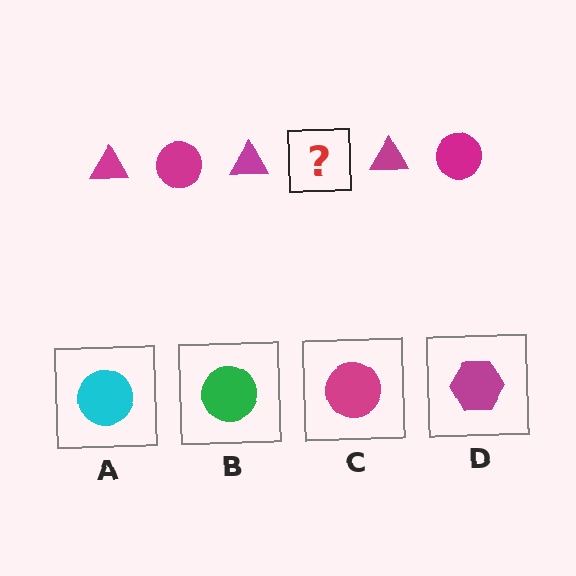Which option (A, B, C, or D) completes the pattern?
C.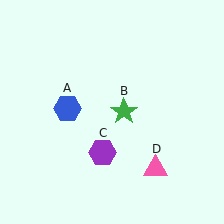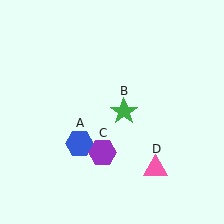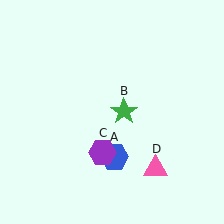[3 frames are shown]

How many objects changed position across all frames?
1 object changed position: blue hexagon (object A).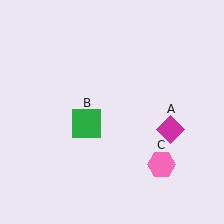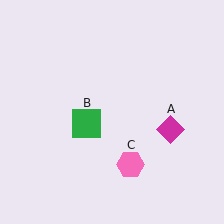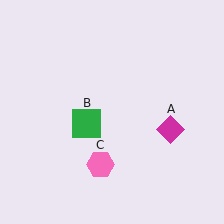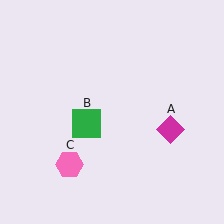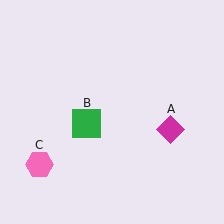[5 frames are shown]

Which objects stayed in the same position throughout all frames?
Magenta diamond (object A) and green square (object B) remained stationary.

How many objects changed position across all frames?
1 object changed position: pink hexagon (object C).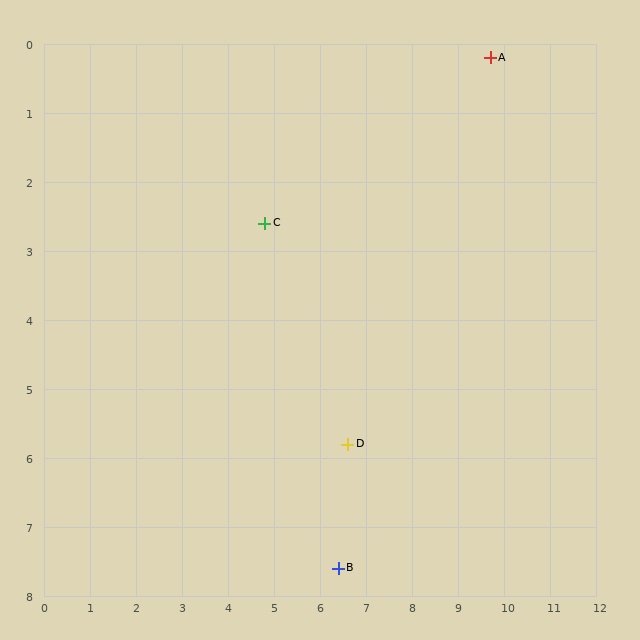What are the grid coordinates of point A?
Point A is at approximately (9.7, 0.2).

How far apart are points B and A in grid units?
Points B and A are about 8.1 grid units apart.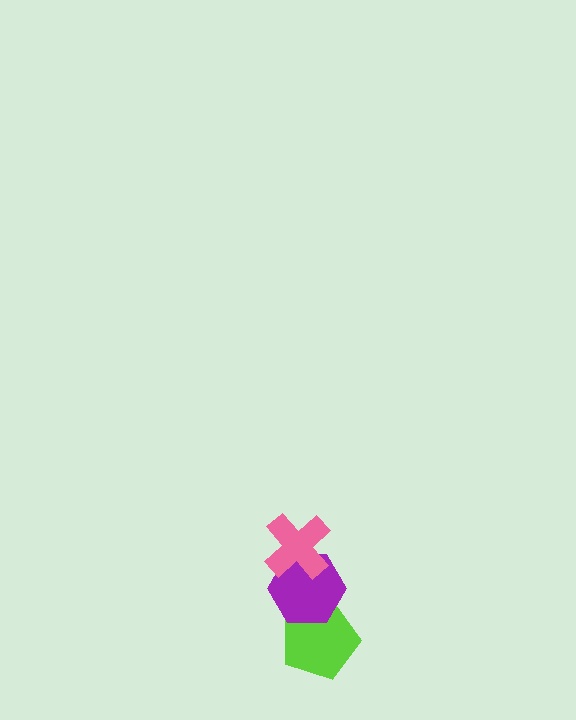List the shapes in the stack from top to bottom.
From top to bottom: the pink cross, the purple hexagon, the lime pentagon.